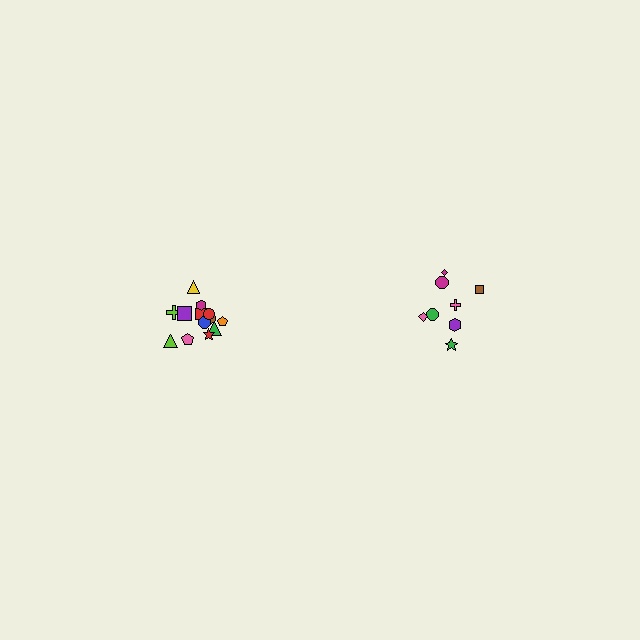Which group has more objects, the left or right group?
The left group.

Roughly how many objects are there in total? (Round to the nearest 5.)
Roughly 25 objects in total.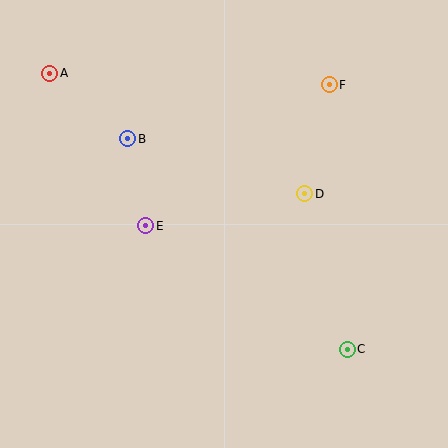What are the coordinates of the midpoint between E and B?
The midpoint between E and B is at (137, 182).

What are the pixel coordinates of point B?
Point B is at (128, 139).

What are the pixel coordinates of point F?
Point F is at (329, 85).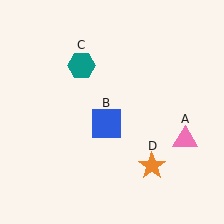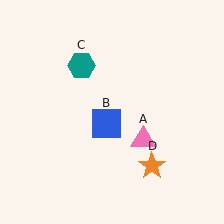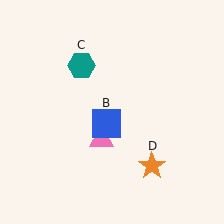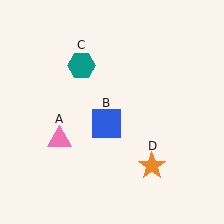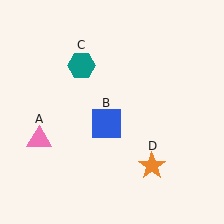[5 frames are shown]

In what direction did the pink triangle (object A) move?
The pink triangle (object A) moved left.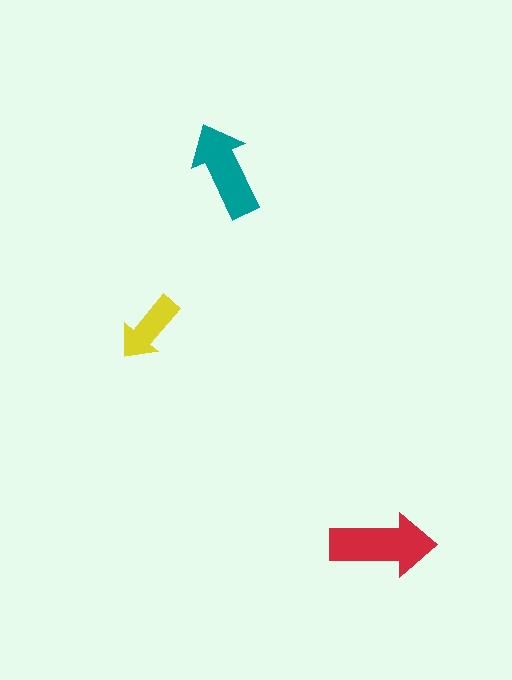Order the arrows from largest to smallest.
the red one, the teal one, the yellow one.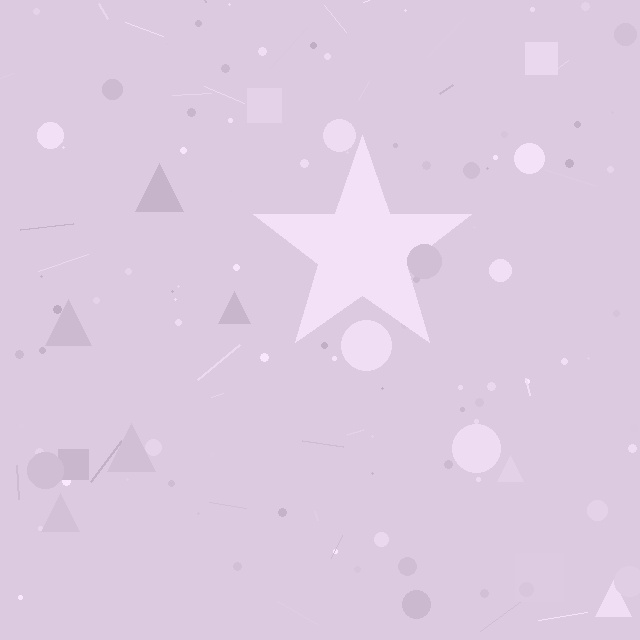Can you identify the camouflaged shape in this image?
The camouflaged shape is a star.